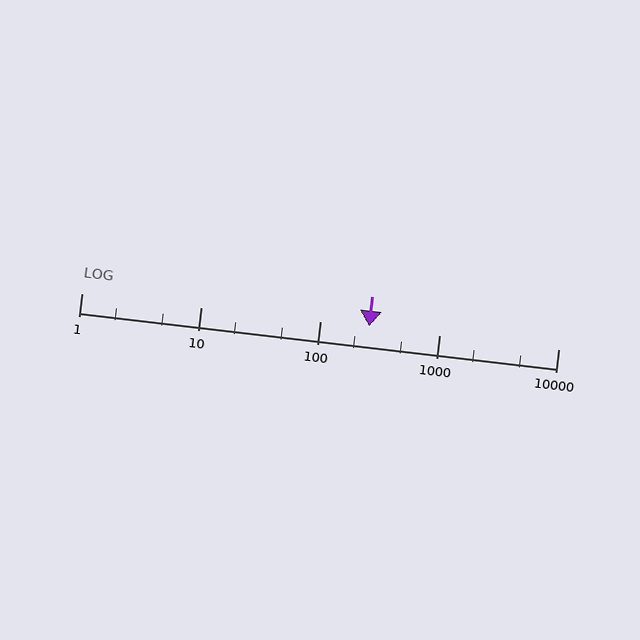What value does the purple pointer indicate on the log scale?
The pointer indicates approximately 260.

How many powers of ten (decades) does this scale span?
The scale spans 4 decades, from 1 to 10000.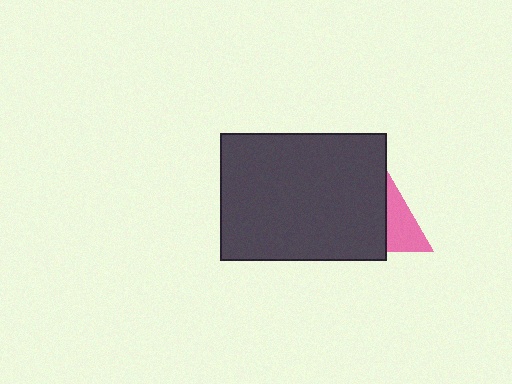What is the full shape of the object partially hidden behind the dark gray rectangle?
The partially hidden object is a pink triangle.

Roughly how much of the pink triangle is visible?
A small part of it is visible (roughly 34%).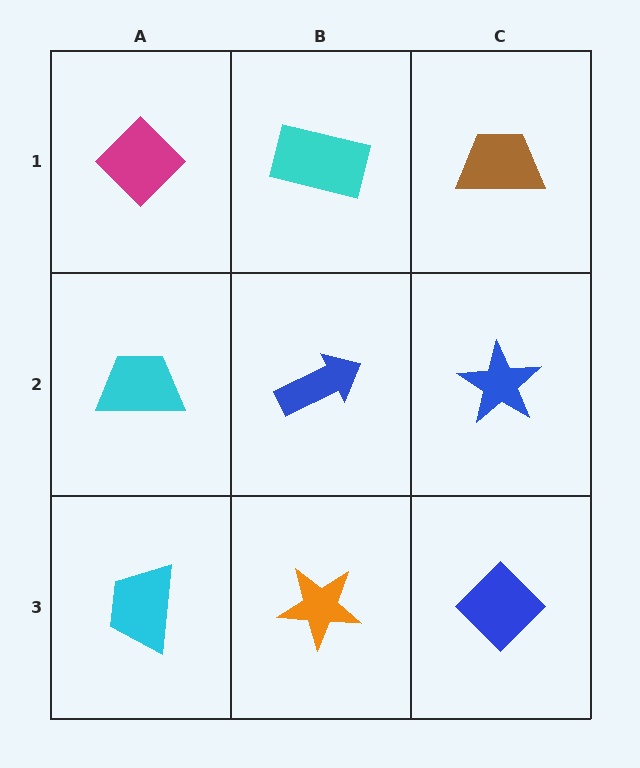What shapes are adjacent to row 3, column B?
A blue arrow (row 2, column B), a cyan trapezoid (row 3, column A), a blue diamond (row 3, column C).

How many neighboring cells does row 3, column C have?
2.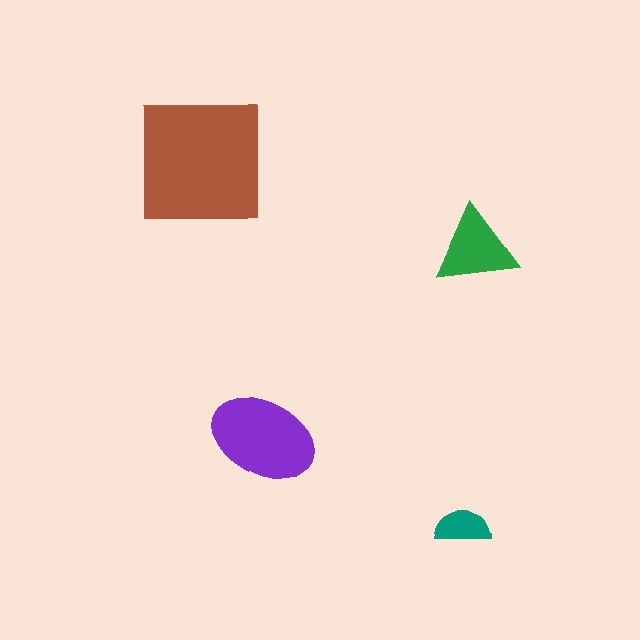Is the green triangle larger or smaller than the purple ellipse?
Smaller.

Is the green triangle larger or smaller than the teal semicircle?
Larger.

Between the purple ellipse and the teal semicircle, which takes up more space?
The purple ellipse.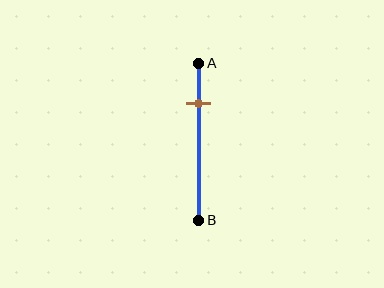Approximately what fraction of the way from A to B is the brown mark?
The brown mark is approximately 25% of the way from A to B.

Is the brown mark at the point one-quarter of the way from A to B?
Yes, the mark is approximately at the one-quarter point.